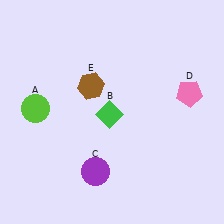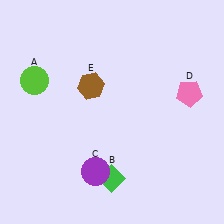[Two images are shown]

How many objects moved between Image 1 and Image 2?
2 objects moved between the two images.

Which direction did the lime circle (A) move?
The lime circle (A) moved up.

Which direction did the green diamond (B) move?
The green diamond (B) moved down.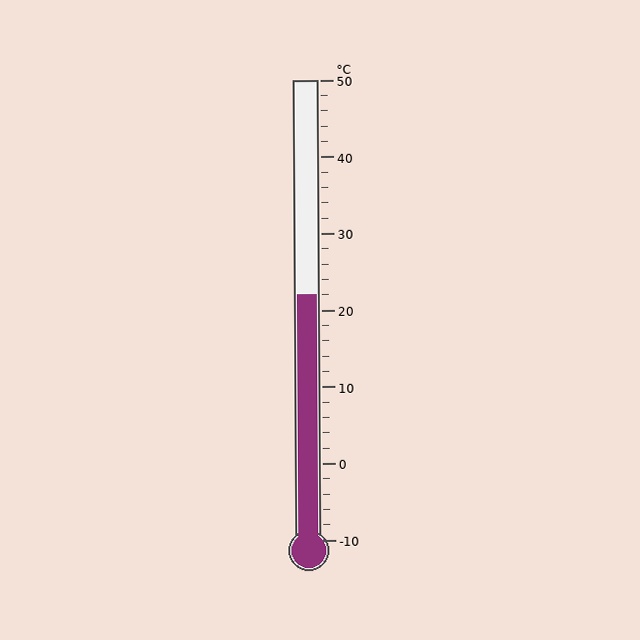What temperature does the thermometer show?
The thermometer shows approximately 22°C.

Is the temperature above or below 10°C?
The temperature is above 10°C.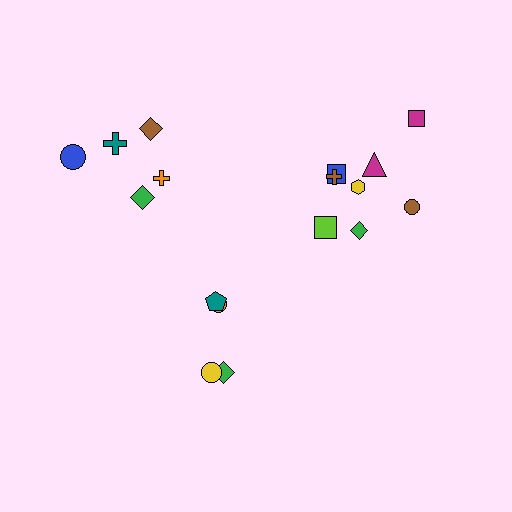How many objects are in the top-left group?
There are 5 objects.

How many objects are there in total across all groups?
There are 17 objects.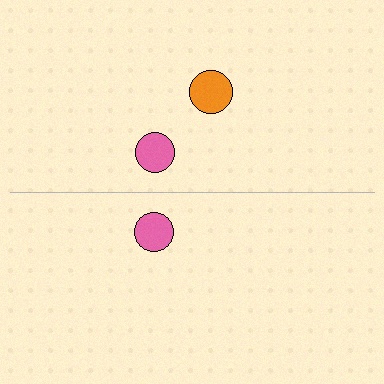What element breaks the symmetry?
A orange circle is missing from the bottom side.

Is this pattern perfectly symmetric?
No, the pattern is not perfectly symmetric. A orange circle is missing from the bottom side.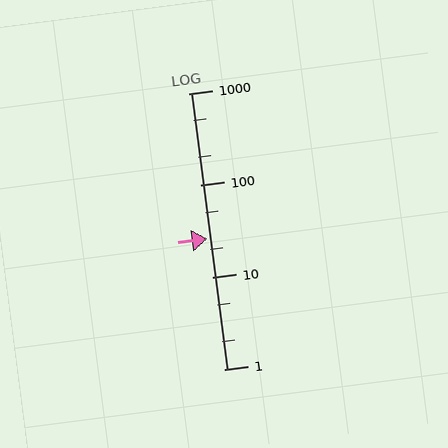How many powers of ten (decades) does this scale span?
The scale spans 3 decades, from 1 to 1000.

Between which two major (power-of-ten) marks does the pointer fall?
The pointer is between 10 and 100.